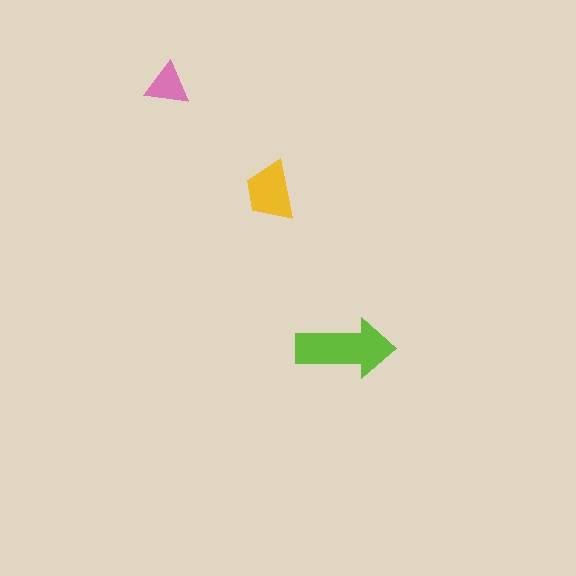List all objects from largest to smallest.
The lime arrow, the yellow trapezoid, the pink triangle.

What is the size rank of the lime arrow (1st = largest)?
1st.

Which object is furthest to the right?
The lime arrow is rightmost.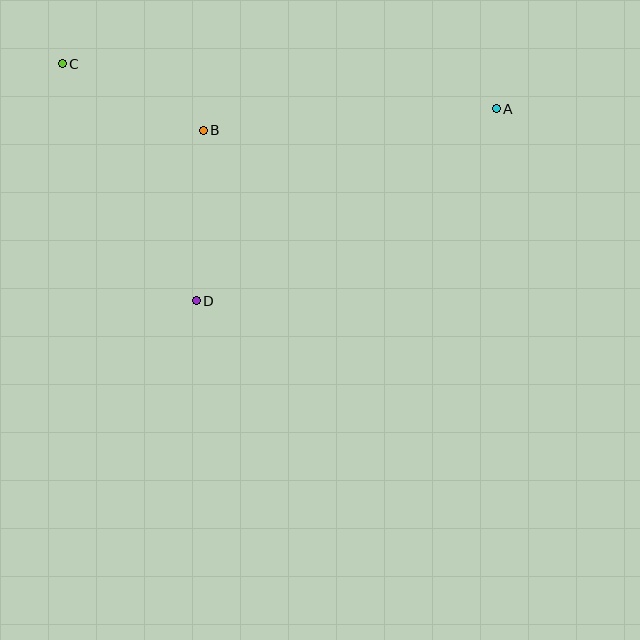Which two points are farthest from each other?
Points A and C are farthest from each other.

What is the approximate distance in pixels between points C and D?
The distance between C and D is approximately 272 pixels.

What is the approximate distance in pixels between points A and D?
The distance between A and D is approximately 356 pixels.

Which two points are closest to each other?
Points B and C are closest to each other.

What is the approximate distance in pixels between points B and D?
The distance between B and D is approximately 171 pixels.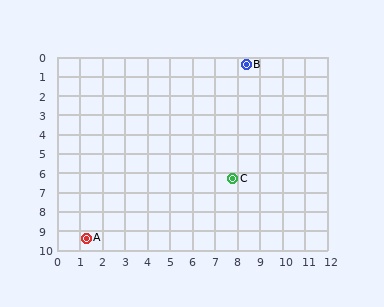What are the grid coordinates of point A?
Point A is at approximately (1.3, 9.4).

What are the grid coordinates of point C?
Point C is at approximately (7.8, 6.3).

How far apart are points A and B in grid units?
Points A and B are about 11.5 grid units apart.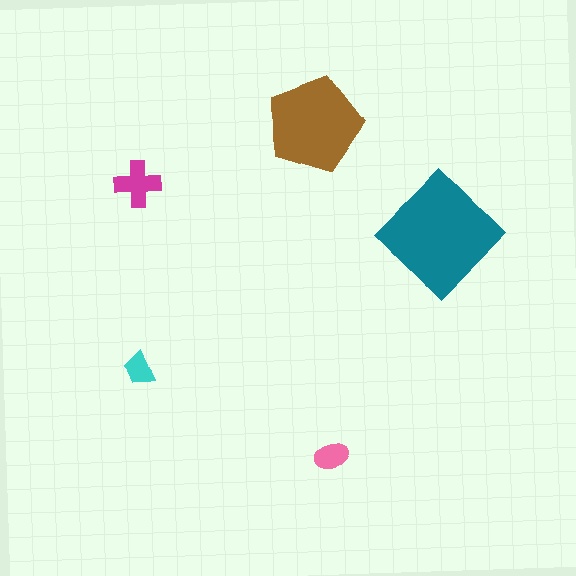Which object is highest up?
The brown pentagon is topmost.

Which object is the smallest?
The cyan trapezoid.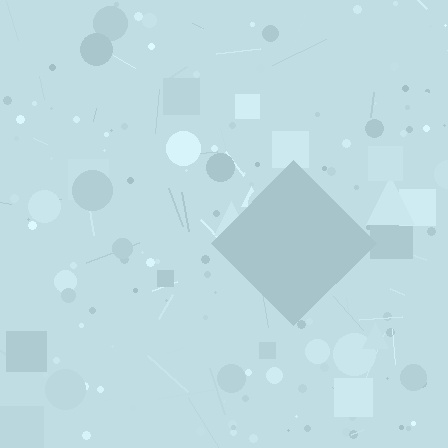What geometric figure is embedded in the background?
A diamond is embedded in the background.